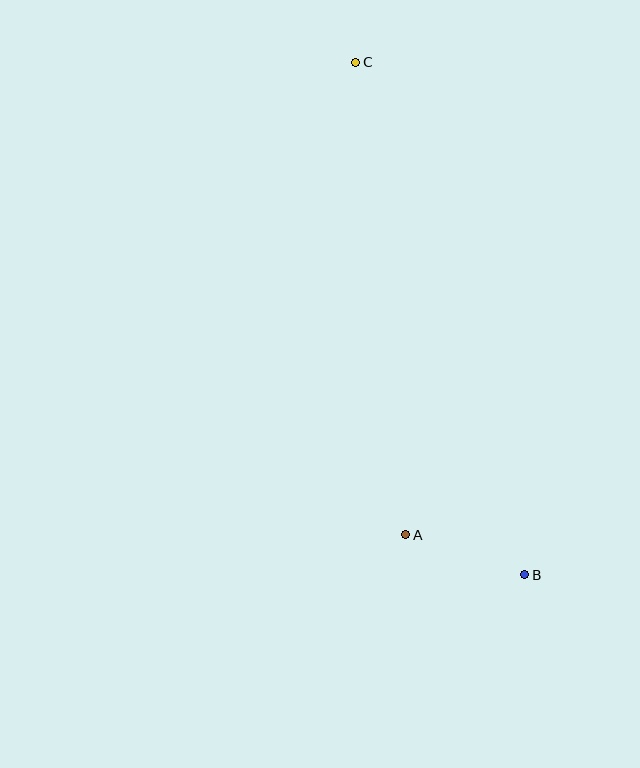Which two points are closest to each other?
Points A and B are closest to each other.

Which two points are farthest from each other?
Points B and C are farthest from each other.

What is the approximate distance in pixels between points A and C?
The distance between A and C is approximately 475 pixels.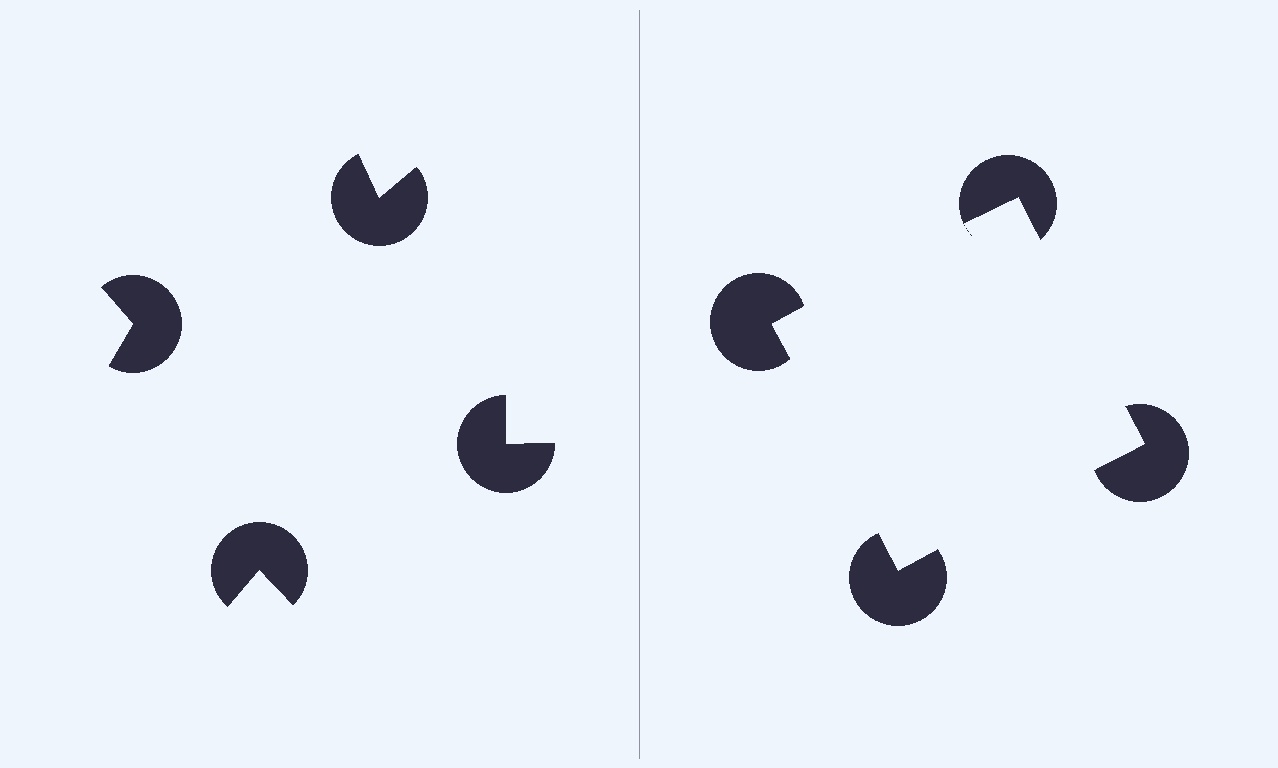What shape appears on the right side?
An illusory square.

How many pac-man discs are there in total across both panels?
8 — 4 on each side.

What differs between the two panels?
The pac-man discs are positioned identically on both sides; only the wedge orientations differ. On the right they align to a square; on the left they are misaligned.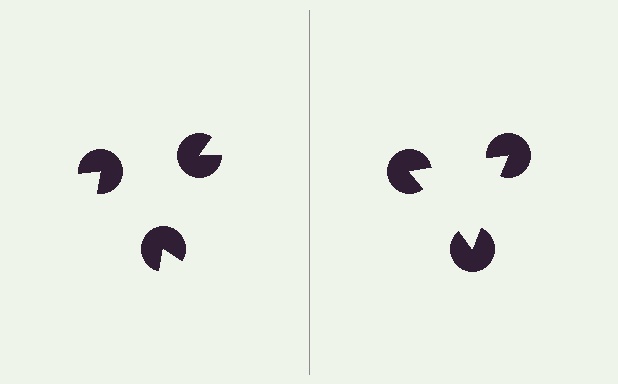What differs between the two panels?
The pac-man discs are positioned identically on both sides; only the wedge orientations differ. On the right they align to a triangle; on the left they are misaligned.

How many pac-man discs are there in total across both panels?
6 — 3 on each side.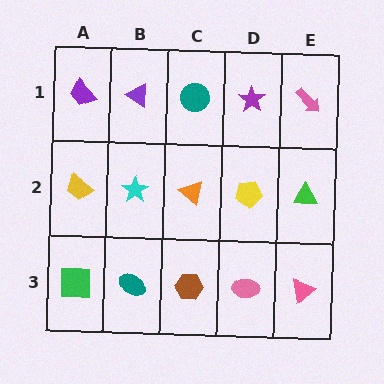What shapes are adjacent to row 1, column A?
A yellow trapezoid (row 2, column A), a purple triangle (row 1, column B).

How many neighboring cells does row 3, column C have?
3.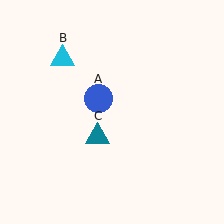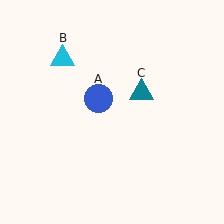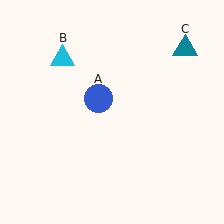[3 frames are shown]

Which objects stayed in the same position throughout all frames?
Blue circle (object A) and cyan triangle (object B) remained stationary.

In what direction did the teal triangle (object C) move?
The teal triangle (object C) moved up and to the right.